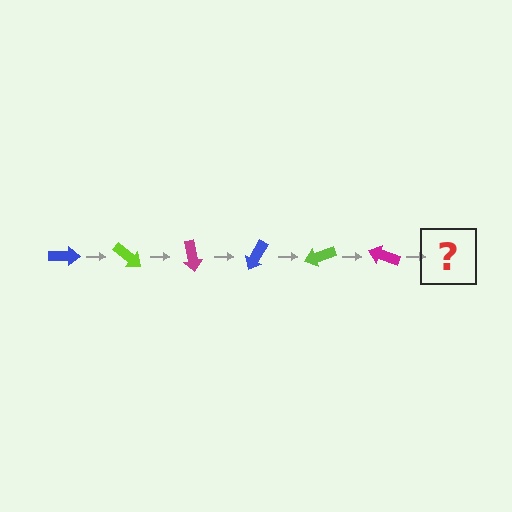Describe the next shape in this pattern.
It should be a blue arrow, rotated 240 degrees from the start.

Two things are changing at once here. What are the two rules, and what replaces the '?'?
The two rules are that it rotates 40 degrees each step and the color cycles through blue, lime, and magenta. The '?' should be a blue arrow, rotated 240 degrees from the start.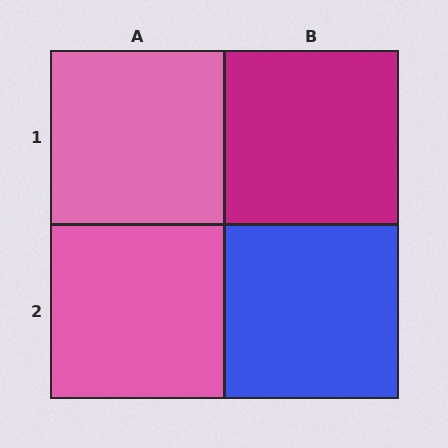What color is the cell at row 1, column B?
Magenta.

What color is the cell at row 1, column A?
Pink.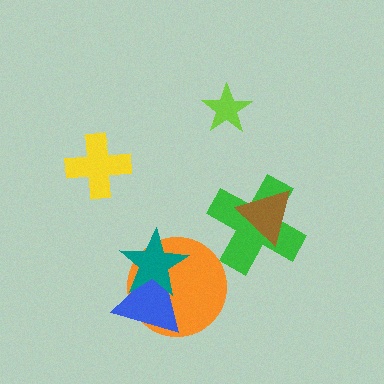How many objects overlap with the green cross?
1 object overlaps with the green cross.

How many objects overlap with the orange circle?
2 objects overlap with the orange circle.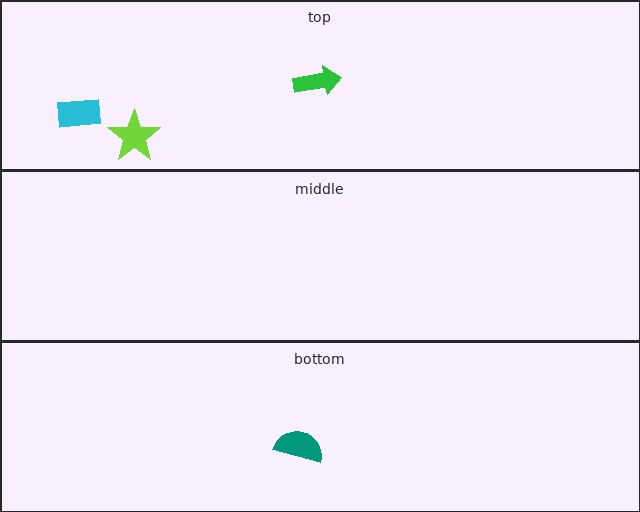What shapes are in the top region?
The green arrow, the lime star, the cyan rectangle.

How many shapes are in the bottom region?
1.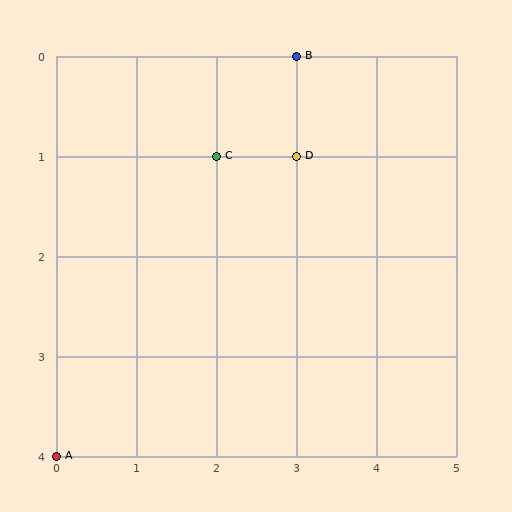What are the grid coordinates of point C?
Point C is at grid coordinates (2, 1).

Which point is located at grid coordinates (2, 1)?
Point C is at (2, 1).